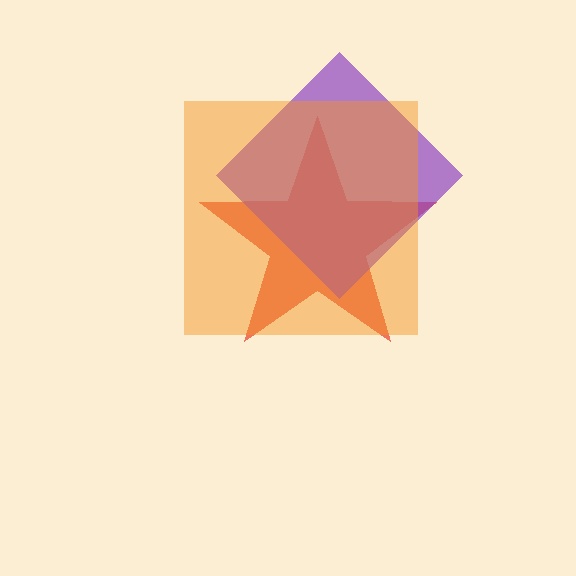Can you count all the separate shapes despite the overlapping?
Yes, there are 3 separate shapes.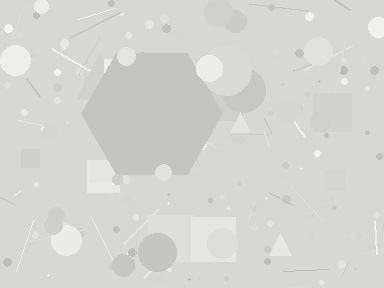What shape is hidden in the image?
A hexagon is hidden in the image.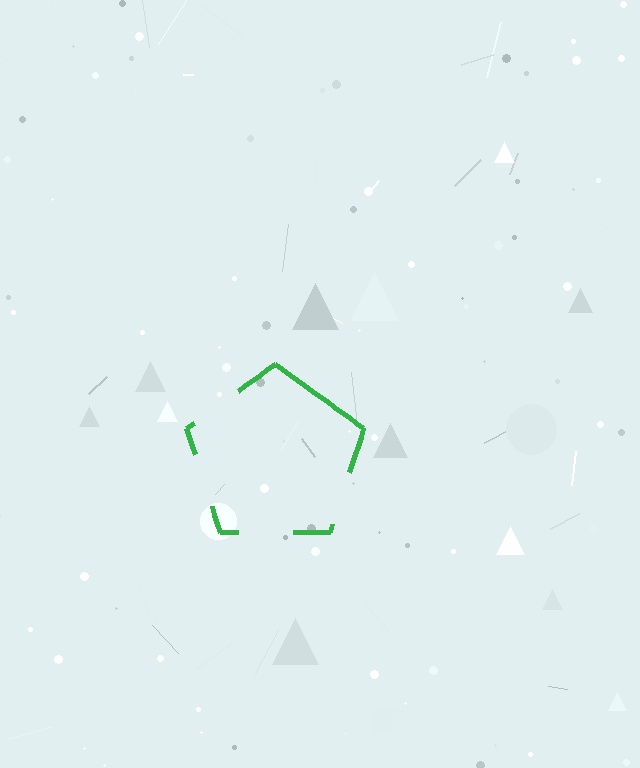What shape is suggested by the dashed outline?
The dashed outline suggests a pentagon.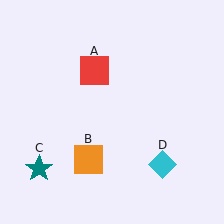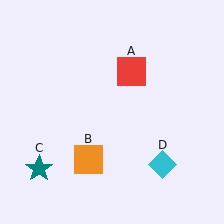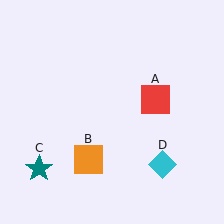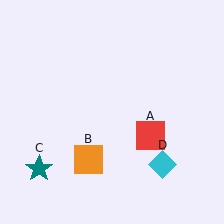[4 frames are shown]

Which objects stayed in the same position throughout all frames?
Orange square (object B) and teal star (object C) and cyan diamond (object D) remained stationary.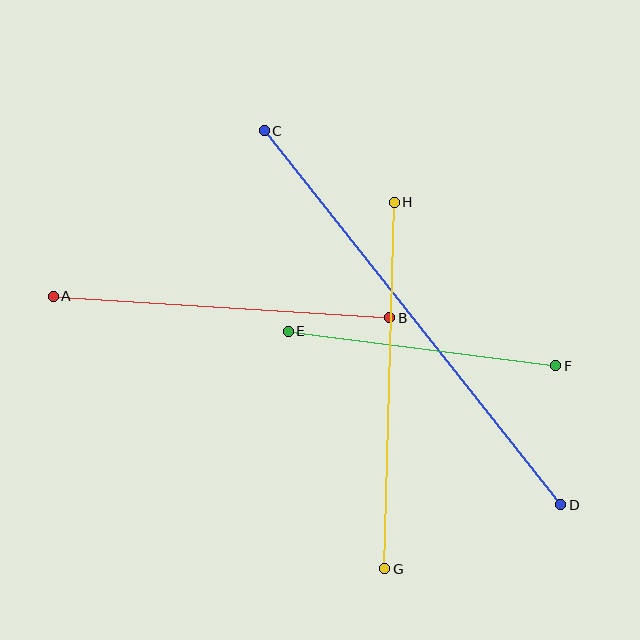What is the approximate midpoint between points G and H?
The midpoint is at approximately (390, 386) pixels.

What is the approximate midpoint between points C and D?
The midpoint is at approximately (412, 318) pixels.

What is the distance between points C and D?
The distance is approximately 478 pixels.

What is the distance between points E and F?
The distance is approximately 270 pixels.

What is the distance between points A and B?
The distance is approximately 337 pixels.